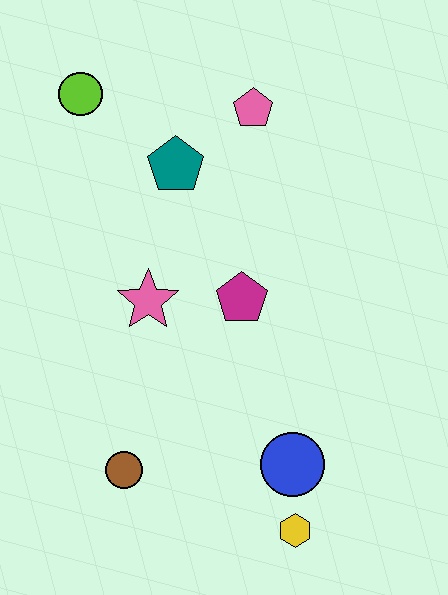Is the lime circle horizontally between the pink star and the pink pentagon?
No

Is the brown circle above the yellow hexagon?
Yes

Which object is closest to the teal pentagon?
The pink pentagon is closest to the teal pentagon.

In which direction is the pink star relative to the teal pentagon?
The pink star is below the teal pentagon.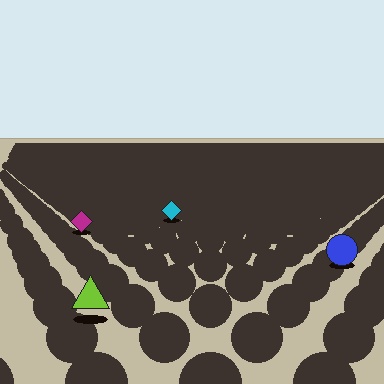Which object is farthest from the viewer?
The cyan diamond is farthest from the viewer. It appears smaller and the ground texture around it is denser.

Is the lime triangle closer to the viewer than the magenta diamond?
Yes. The lime triangle is closer — you can tell from the texture gradient: the ground texture is coarser near it.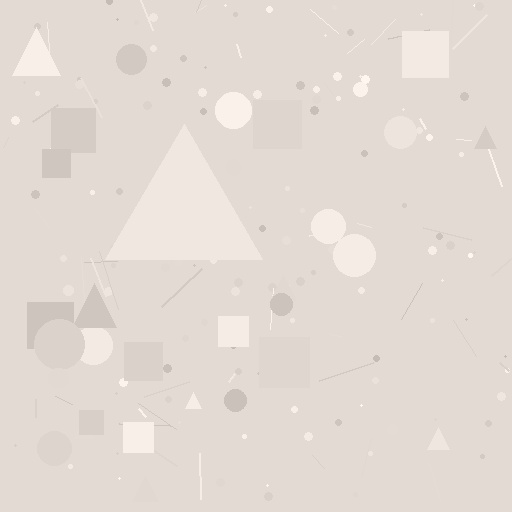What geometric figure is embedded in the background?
A triangle is embedded in the background.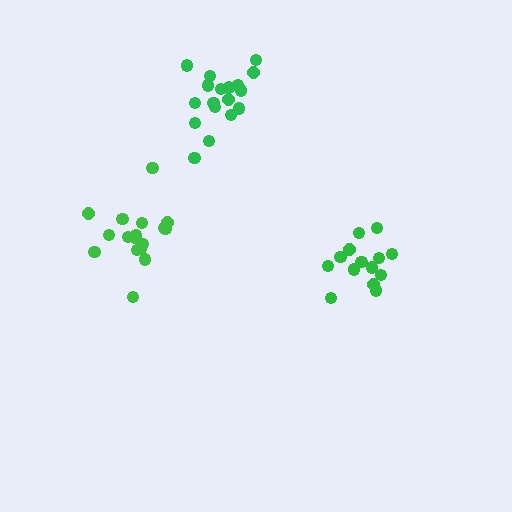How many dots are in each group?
Group 1: 14 dots, Group 2: 18 dots, Group 3: 17 dots (49 total).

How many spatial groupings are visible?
There are 3 spatial groupings.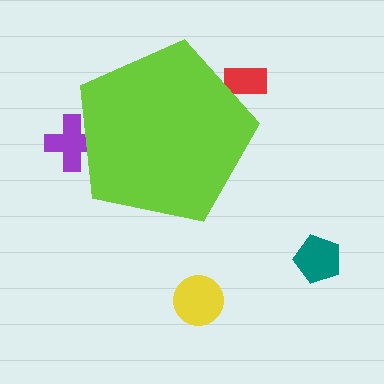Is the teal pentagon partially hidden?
No, the teal pentagon is fully visible.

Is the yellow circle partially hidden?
No, the yellow circle is fully visible.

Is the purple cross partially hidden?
Yes, the purple cross is partially hidden behind the lime pentagon.